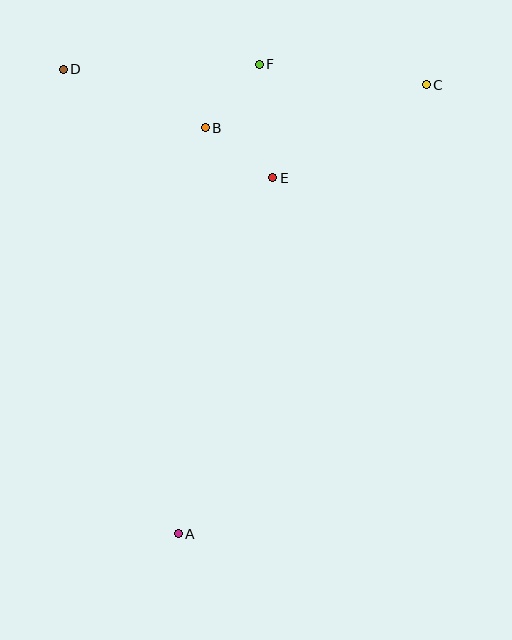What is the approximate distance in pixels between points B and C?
The distance between B and C is approximately 225 pixels.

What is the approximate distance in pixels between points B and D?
The distance between B and D is approximately 154 pixels.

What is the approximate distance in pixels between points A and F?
The distance between A and F is approximately 476 pixels.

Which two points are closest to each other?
Points B and F are closest to each other.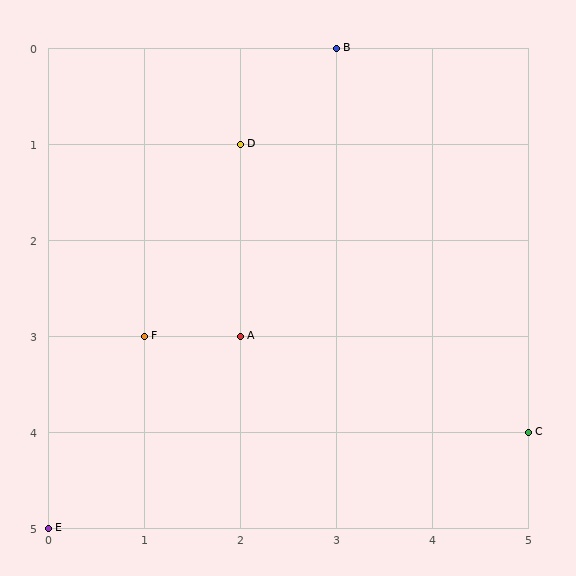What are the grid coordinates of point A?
Point A is at grid coordinates (2, 3).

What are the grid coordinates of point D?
Point D is at grid coordinates (2, 1).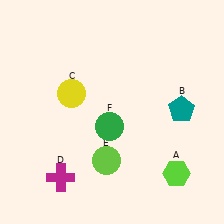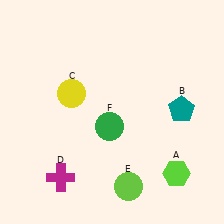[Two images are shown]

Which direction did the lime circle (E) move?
The lime circle (E) moved down.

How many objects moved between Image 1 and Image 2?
1 object moved between the two images.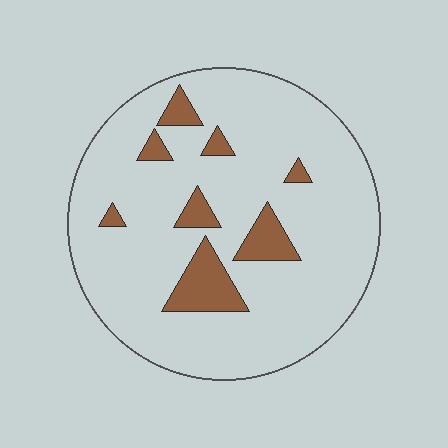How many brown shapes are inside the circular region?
8.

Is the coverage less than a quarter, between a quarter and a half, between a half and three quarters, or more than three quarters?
Less than a quarter.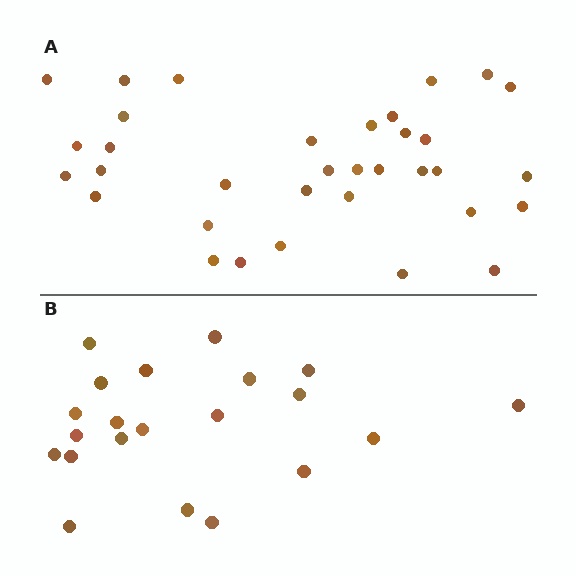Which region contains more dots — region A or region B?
Region A (the top region) has more dots.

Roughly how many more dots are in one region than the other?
Region A has approximately 15 more dots than region B.